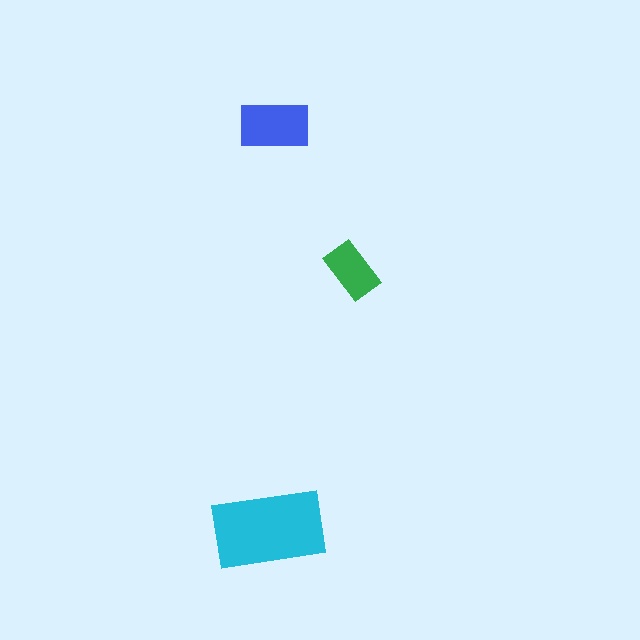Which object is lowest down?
The cyan rectangle is bottommost.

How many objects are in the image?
There are 3 objects in the image.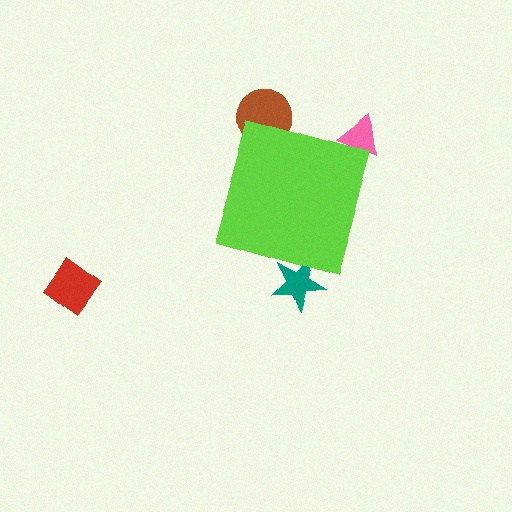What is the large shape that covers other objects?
A lime diamond.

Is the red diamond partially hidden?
No, the red diamond is fully visible.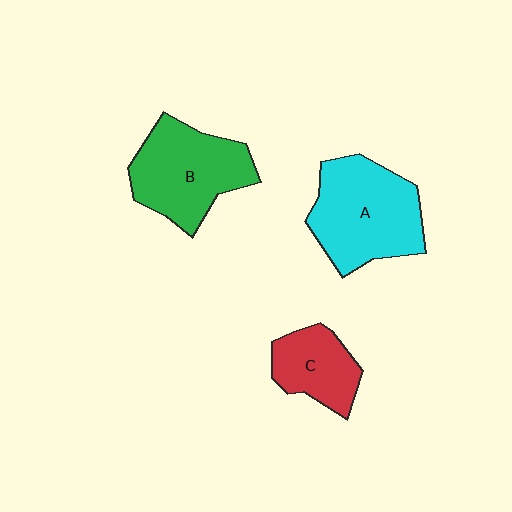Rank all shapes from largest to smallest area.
From largest to smallest: A (cyan), B (green), C (red).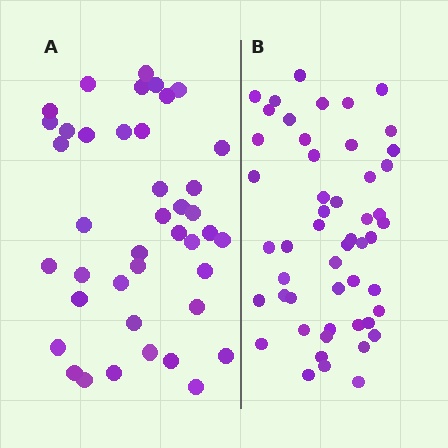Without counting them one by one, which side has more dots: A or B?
Region B (the right region) has more dots.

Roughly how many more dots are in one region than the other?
Region B has roughly 10 or so more dots than region A.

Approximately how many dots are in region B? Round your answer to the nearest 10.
About 50 dots. (The exact count is 51, which rounds to 50.)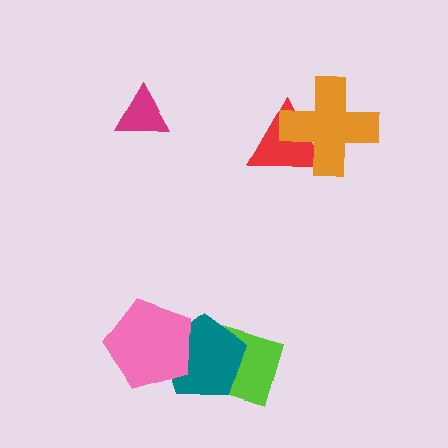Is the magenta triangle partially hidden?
No, no other shape covers it.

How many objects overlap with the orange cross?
1 object overlaps with the orange cross.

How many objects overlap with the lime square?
1 object overlaps with the lime square.